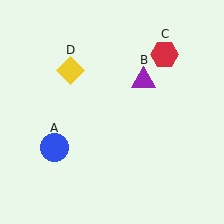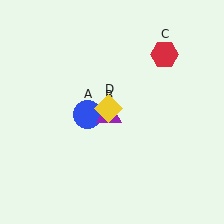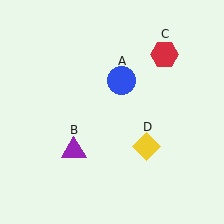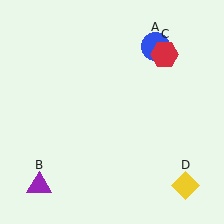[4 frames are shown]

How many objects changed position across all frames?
3 objects changed position: blue circle (object A), purple triangle (object B), yellow diamond (object D).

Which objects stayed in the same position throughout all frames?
Red hexagon (object C) remained stationary.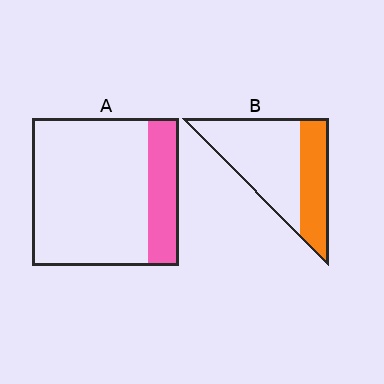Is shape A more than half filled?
No.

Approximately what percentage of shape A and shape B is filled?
A is approximately 20% and B is approximately 35%.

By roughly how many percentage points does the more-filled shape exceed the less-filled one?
By roughly 15 percentage points (B over A).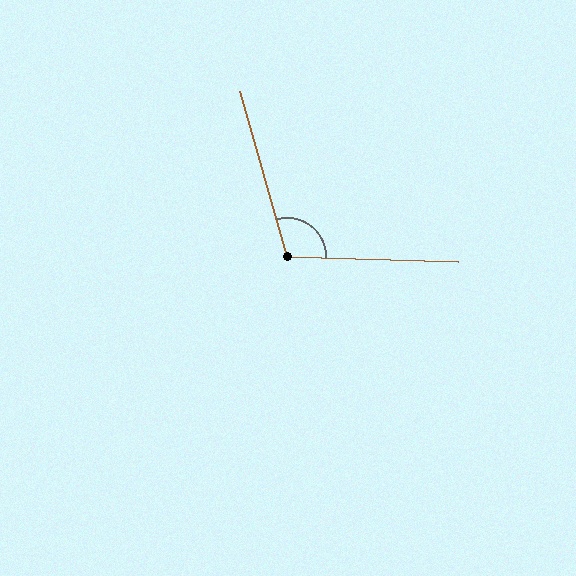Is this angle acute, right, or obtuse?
It is obtuse.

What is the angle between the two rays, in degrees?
Approximately 107 degrees.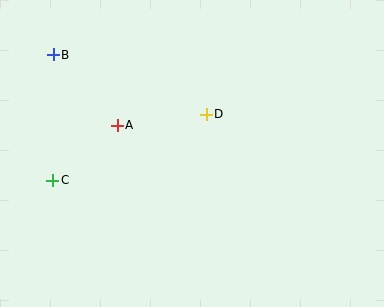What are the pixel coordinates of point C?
Point C is at (53, 180).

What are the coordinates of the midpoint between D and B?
The midpoint between D and B is at (130, 85).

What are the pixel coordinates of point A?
Point A is at (117, 125).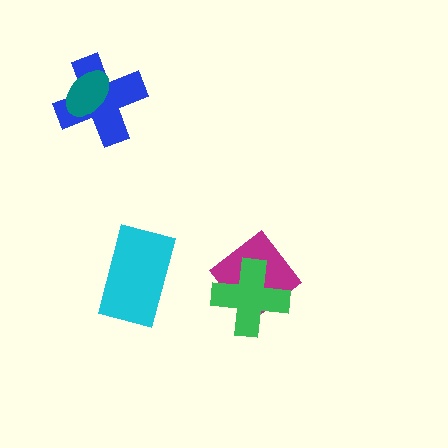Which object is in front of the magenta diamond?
The green cross is in front of the magenta diamond.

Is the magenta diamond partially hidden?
Yes, it is partially covered by another shape.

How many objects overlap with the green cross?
1 object overlaps with the green cross.